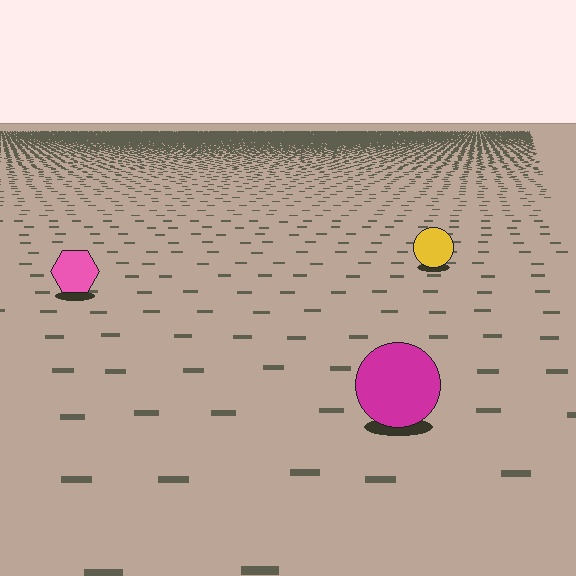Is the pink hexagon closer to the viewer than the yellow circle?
Yes. The pink hexagon is closer — you can tell from the texture gradient: the ground texture is coarser near it.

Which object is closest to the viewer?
The magenta circle is closest. The texture marks near it are larger and more spread out.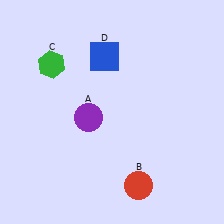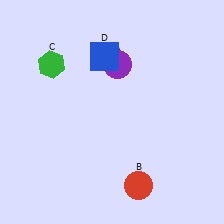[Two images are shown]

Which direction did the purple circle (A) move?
The purple circle (A) moved up.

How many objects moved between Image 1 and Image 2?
1 object moved between the two images.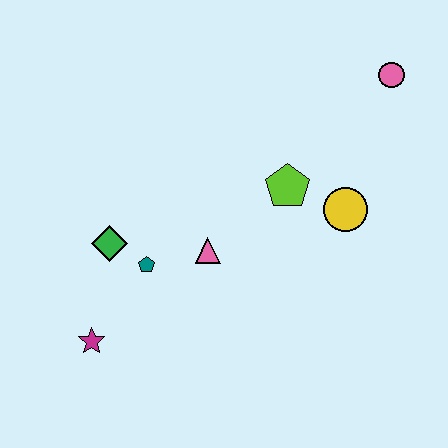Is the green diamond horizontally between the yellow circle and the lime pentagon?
No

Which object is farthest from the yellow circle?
The magenta star is farthest from the yellow circle.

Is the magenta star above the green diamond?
No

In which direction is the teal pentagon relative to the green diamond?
The teal pentagon is to the right of the green diamond.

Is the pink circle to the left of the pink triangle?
No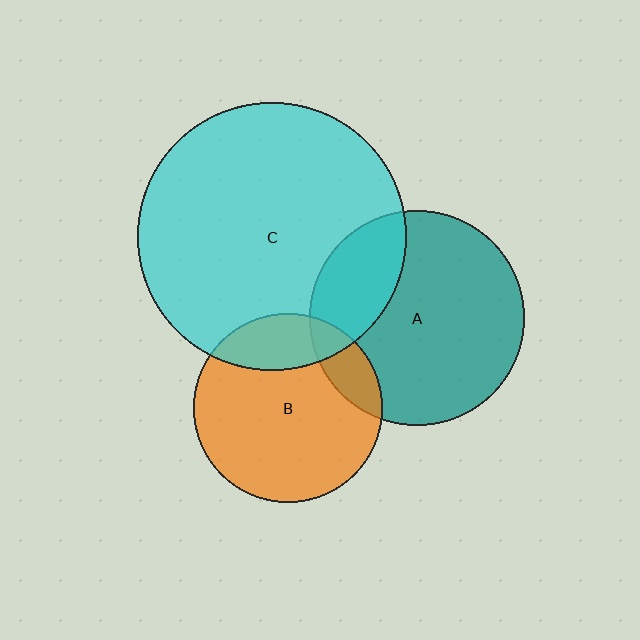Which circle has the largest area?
Circle C (cyan).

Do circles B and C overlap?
Yes.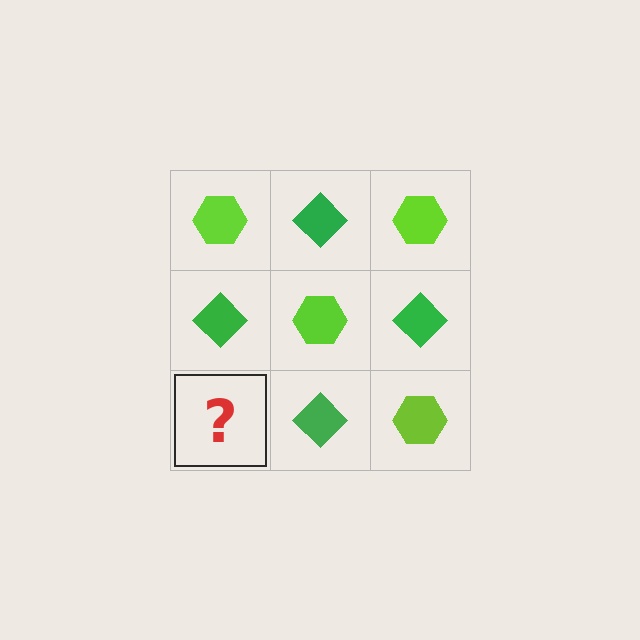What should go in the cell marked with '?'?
The missing cell should contain a lime hexagon.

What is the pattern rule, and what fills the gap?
The rule is that it alternates lime hexagon and green diamond in a checkerboard pattern. The gap should be filled with a lime hexagon.